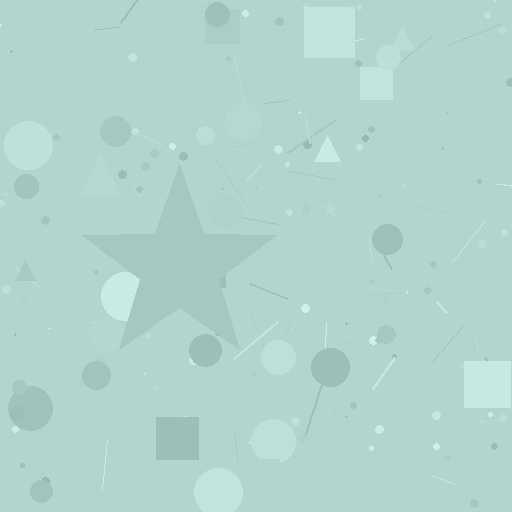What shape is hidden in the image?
A star is hidden in the image.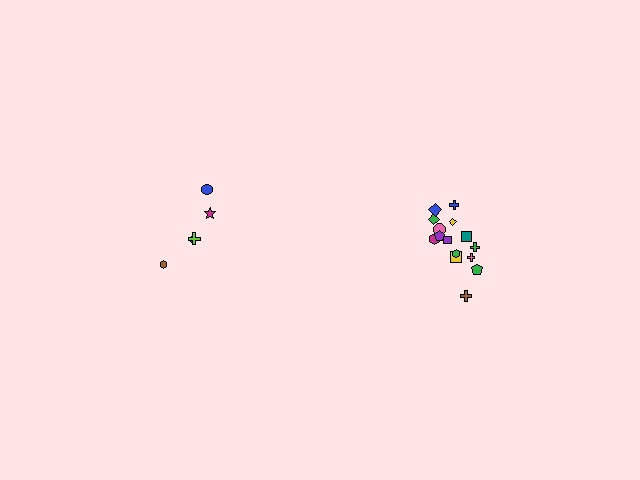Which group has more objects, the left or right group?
The right group.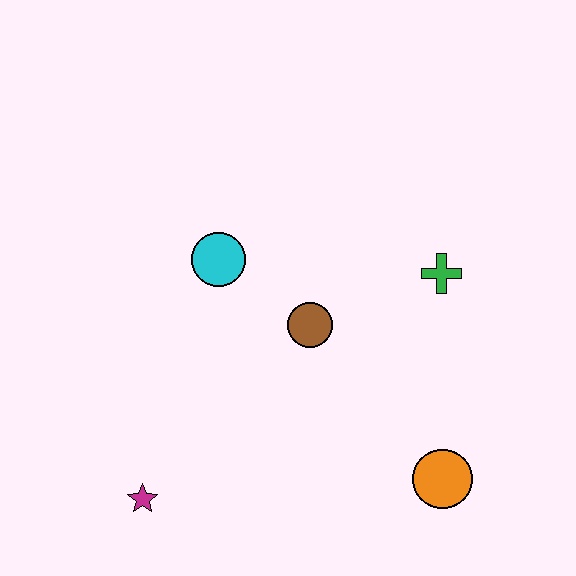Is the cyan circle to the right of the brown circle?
No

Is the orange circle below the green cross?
Yes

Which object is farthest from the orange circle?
The cyan circle is farthest from the orange circle.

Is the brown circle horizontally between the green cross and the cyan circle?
Yes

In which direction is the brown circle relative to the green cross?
The brown circle is to the left of the green cross.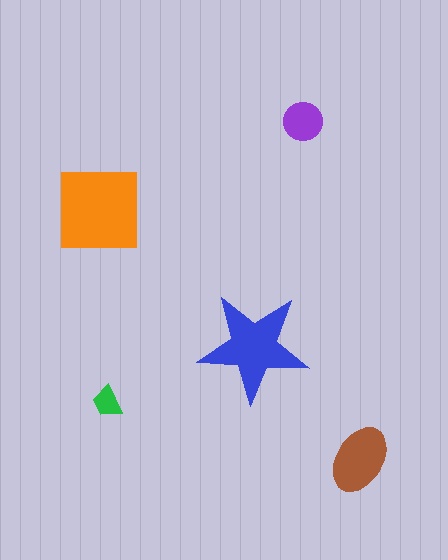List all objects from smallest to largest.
The green trapezoid, the purple circle, the brown ellipse, the blue star, the orange square.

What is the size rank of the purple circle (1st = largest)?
4th.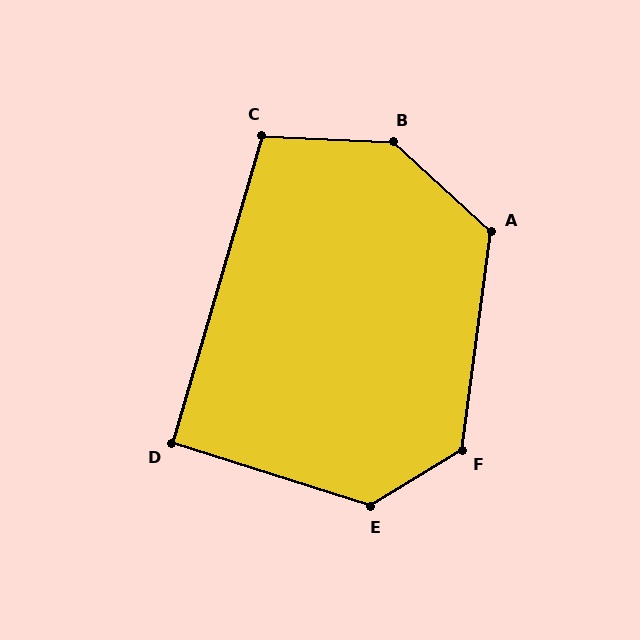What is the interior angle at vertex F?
Approximately 129 degrees (obtuse).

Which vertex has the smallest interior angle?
D, at approximately 91 degrees.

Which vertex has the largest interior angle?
B, at approximately 140 degrees.